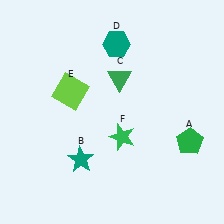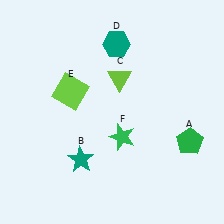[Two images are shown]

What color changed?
The triangle (C) changed from green in Image 1 to lime in Image 2.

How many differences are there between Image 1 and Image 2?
There is 1 difference between the two images.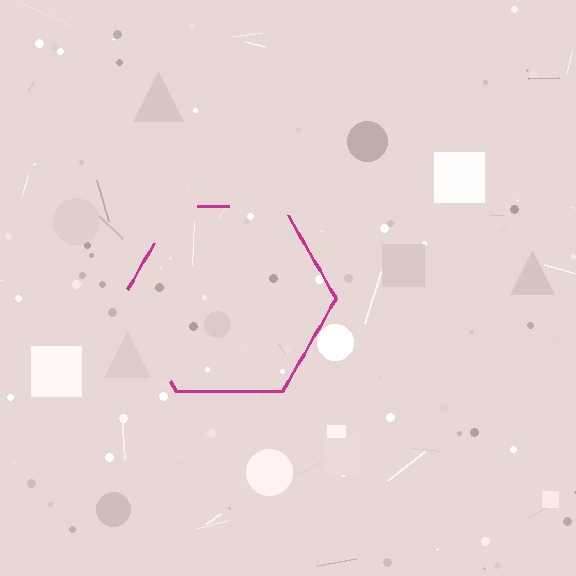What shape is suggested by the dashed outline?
The dashed outline suggests a hexagon.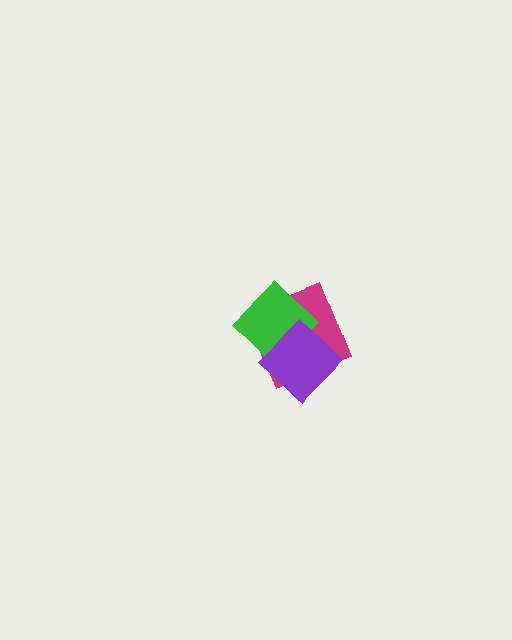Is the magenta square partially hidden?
Yes, it is partially covered by another shape.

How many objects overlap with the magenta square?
2 objects overlap with the magenta square.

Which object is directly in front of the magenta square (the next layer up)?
The green diamond is directly in front of the magenta square.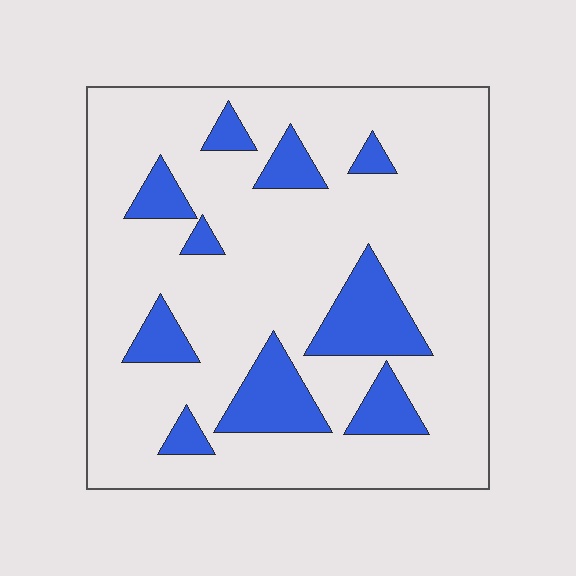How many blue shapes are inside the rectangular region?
10.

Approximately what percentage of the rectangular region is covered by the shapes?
Approximately 20%.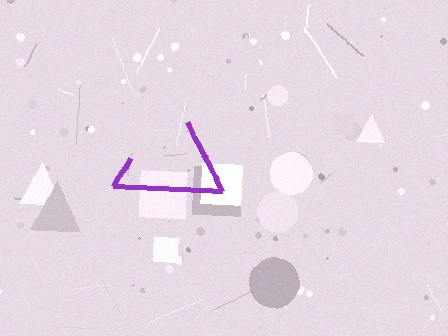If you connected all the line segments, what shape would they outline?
They would outline a triangle.